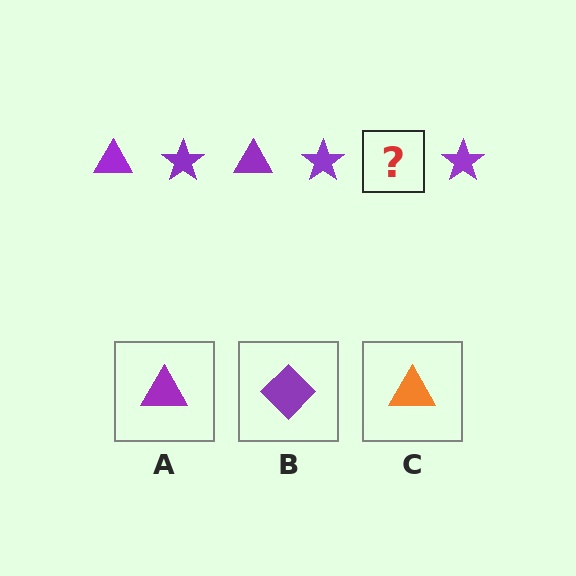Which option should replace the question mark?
Option A.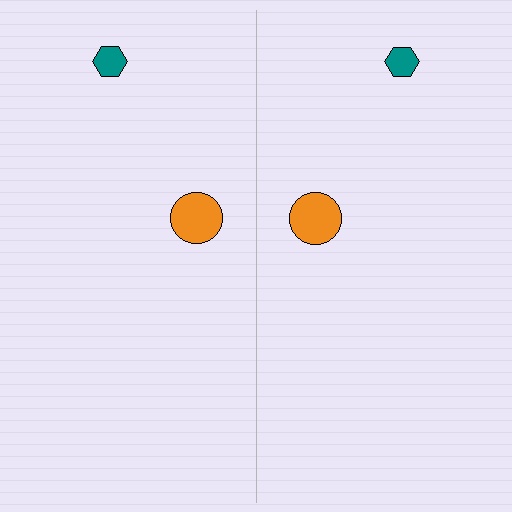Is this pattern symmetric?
Yes, this pattern has bilateral (reflection) symmetry.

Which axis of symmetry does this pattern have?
The pattern has a vertical axis of symmetry running through the center of the image.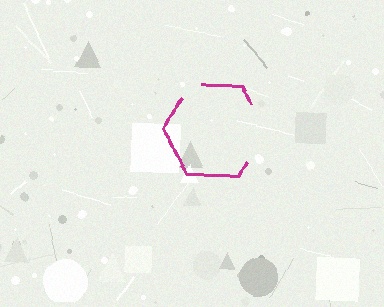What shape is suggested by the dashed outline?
The dashed outline suggests a hexagon.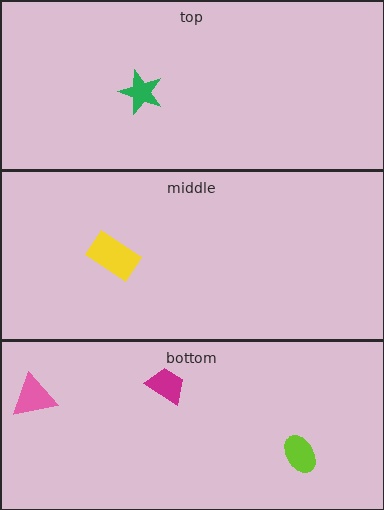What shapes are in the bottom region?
The pink triangle, the lime ellipse, the magenta trapezoid.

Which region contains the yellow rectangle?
The middle region.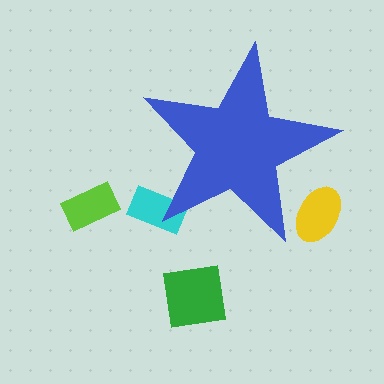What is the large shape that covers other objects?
A blue star.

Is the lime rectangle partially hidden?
No, the lime rectangle is fully visible.